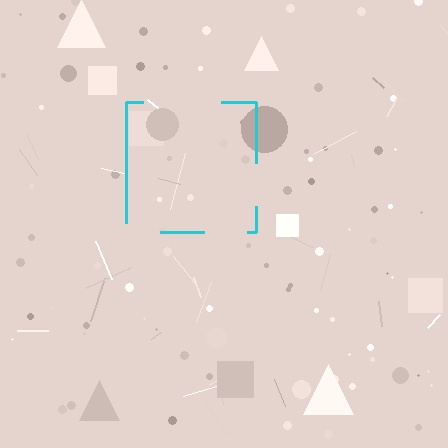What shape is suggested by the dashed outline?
The dashed outline suggests a square.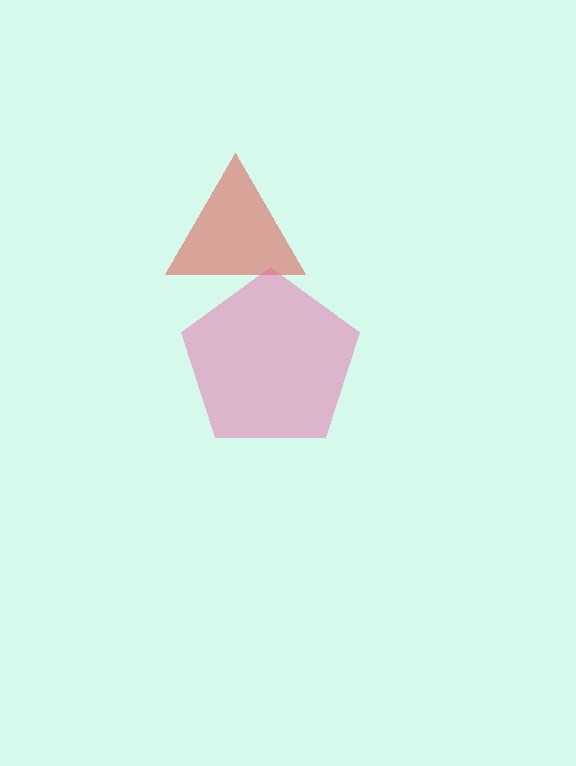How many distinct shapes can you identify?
There are 2 distinct shapes: a red triangle, a pink pentagon.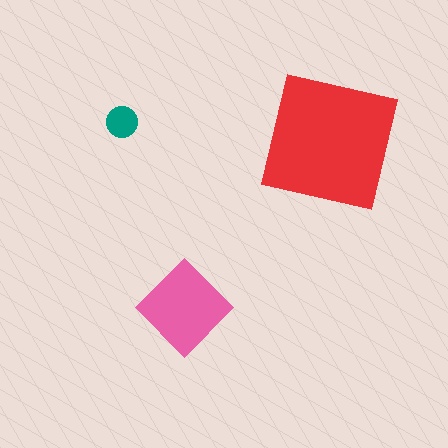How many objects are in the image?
There are 3 objects in the image.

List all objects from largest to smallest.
The red square, the pink diamond, the teal circle.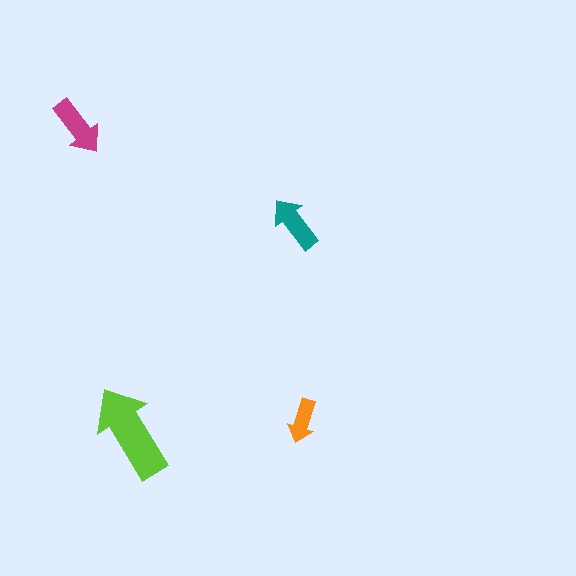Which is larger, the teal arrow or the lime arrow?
The lime one.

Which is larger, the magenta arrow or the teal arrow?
The magenta one.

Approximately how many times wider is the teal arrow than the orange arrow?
About 1.5 times wider.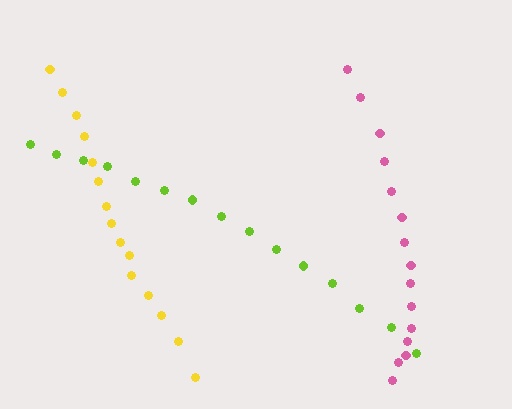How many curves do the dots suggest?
There are 3 distinct paths.